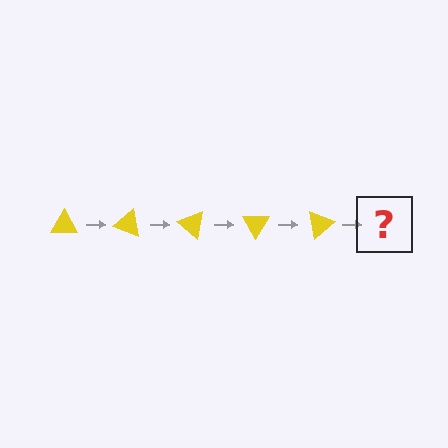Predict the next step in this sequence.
The next step is a yellow triangle rotated 100 degrees.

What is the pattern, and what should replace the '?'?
The pattern is that the triangle rotates 20 degrees each step. The '?' should be a yellow triangle rotated 100 degrees.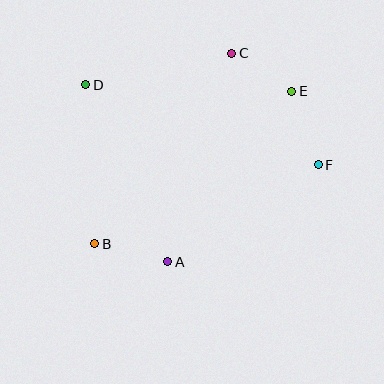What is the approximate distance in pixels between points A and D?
The distance between A and D is approximately 195 pixels.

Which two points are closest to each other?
Points C and E are closest to each other.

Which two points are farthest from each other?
Points B and E are farthest from each other.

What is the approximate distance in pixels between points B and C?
The distance between B and C is approximately 235 pixels.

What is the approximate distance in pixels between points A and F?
The distance between A and F is approximately 179 pixels.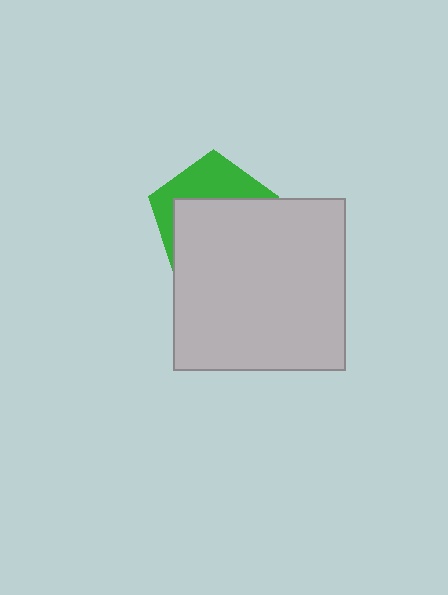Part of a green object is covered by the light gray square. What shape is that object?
It is a pentagon.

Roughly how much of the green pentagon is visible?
A small part of it is visible (roughly 37%).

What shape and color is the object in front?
The object in front is a light gray square.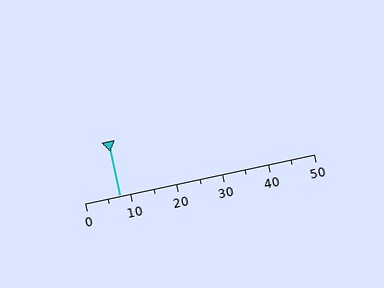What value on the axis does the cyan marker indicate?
The marker indicates approximately 7.5.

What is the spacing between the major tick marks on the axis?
The major ticks are spaced 10 apart.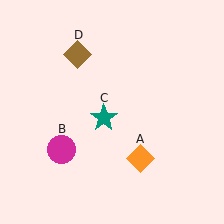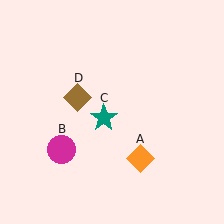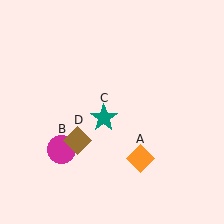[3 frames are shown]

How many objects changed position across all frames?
1 object changed position: brown diamond (object D).